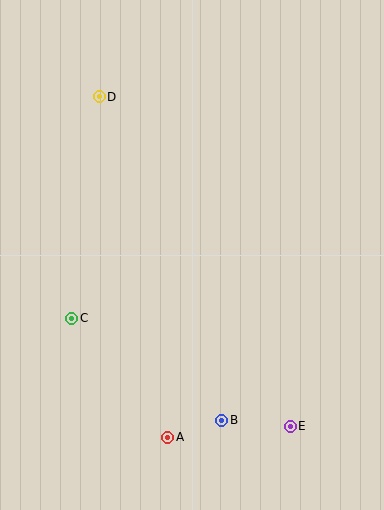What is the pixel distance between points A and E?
The distance between A and E is 123 pixels.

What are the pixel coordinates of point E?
Point E is at (290, 426).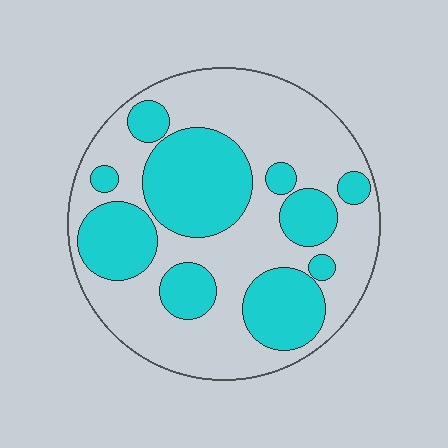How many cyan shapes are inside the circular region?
10.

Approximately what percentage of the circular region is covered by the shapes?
Approximately 40%.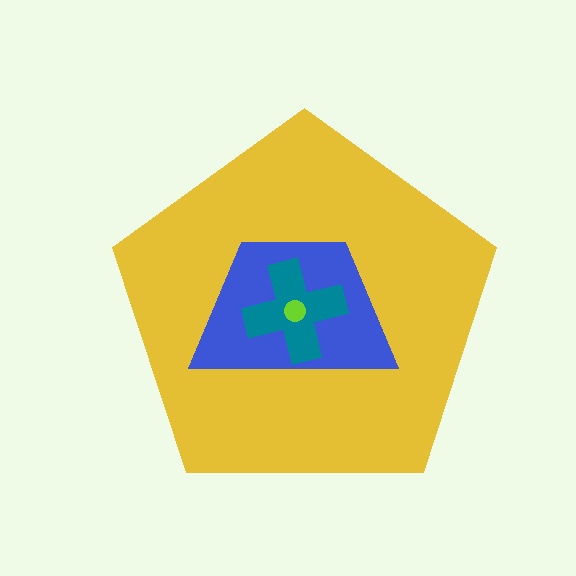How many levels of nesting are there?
4.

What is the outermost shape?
The yellow pentagon.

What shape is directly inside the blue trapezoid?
The teal cross.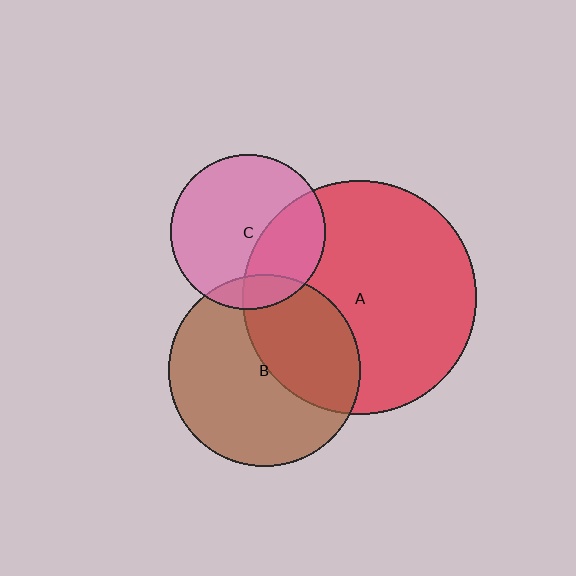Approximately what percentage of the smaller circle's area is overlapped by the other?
Approximately 15%.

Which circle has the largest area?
Circle A (red).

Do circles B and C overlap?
Yes.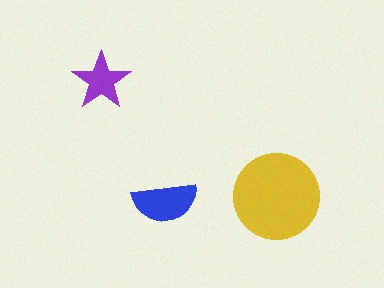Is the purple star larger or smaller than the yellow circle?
Smaller.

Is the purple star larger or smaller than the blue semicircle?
Smaller.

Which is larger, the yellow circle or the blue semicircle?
The yellow circle.